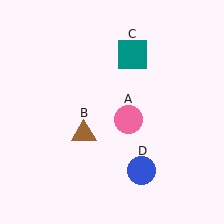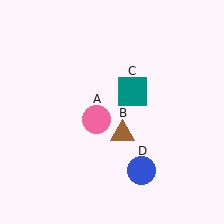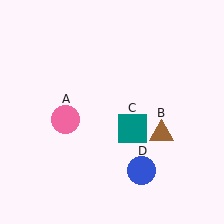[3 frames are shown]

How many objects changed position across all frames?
3 objects changed position: pink circle (object A), brown triangle (object B), teal square (object C).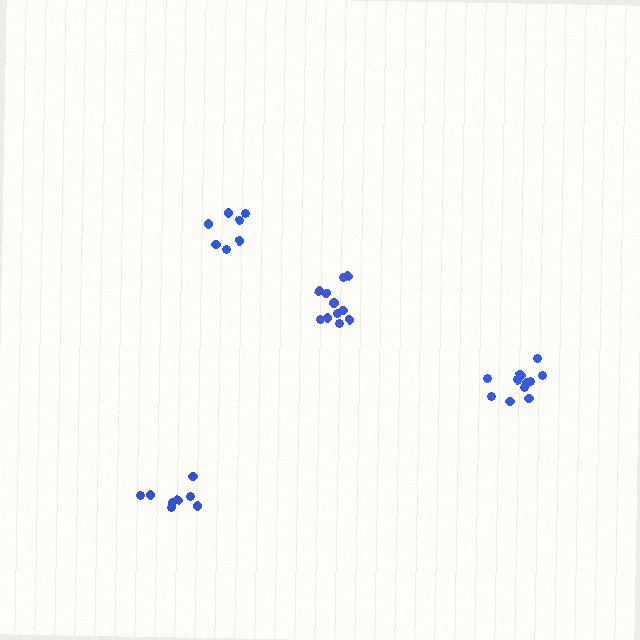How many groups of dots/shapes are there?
There are 4 groups.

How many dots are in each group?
Group 1: 7 dots, Group 2: 11 dots, Group 3: 12 dots, Group 4: 8 dots (38 total).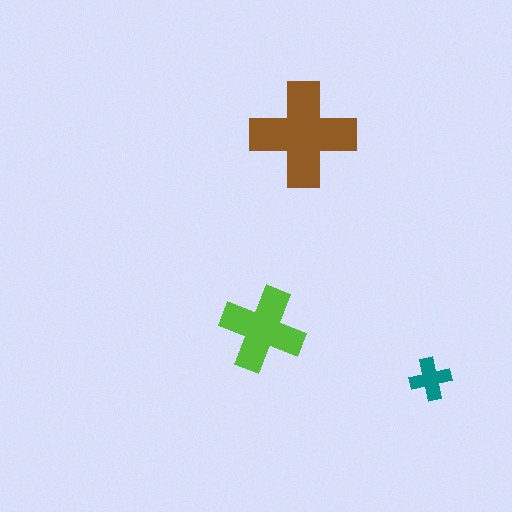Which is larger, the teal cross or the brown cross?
The brown one.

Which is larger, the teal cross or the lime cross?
The lime one.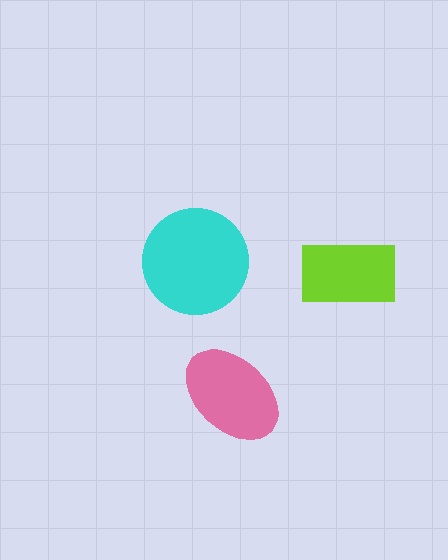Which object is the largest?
The cyan circle.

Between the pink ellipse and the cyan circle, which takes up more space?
The cyan circle.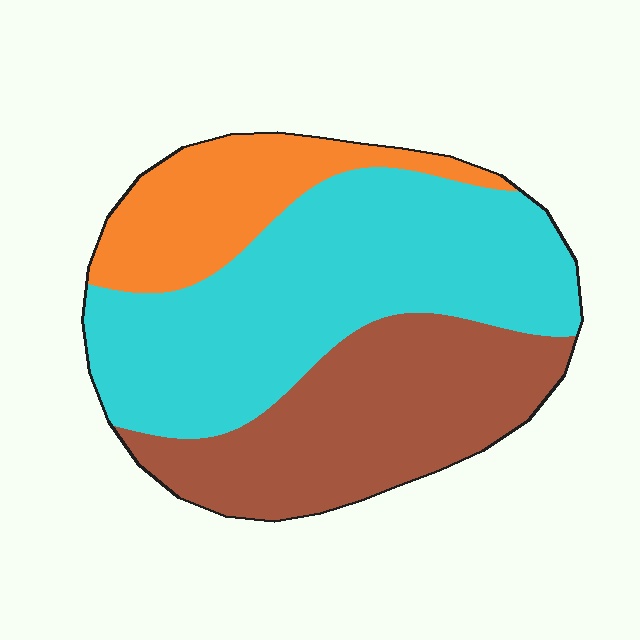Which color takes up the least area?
Orange, at roughly 20%.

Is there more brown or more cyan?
Cyan.